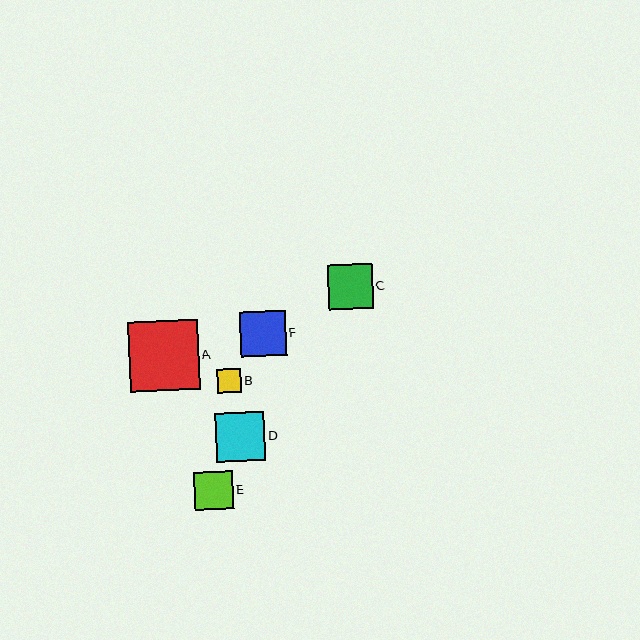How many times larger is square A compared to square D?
Square A is approximately 1.4 times the size of square D.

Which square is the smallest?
Square B is the smallest with a size of approximately 24 pixels.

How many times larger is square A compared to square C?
Square A is approximately 1.6 times the size of square C.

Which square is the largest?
Square A is the largest with a size of approximately 70 pixels.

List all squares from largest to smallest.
From largest to smallest: A, D, F, C, E, B.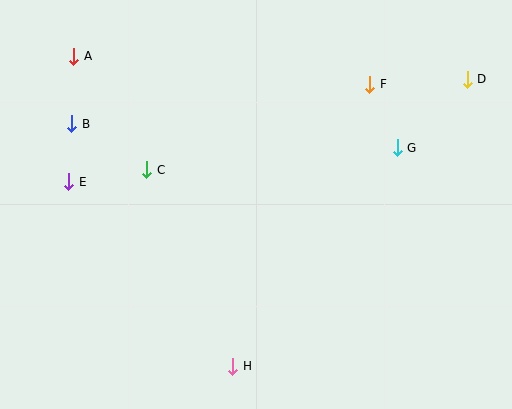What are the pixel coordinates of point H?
Point H is at (233, 366).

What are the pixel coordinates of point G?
Point G is at (397, 148).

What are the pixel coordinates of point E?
Point E is at (69, 182).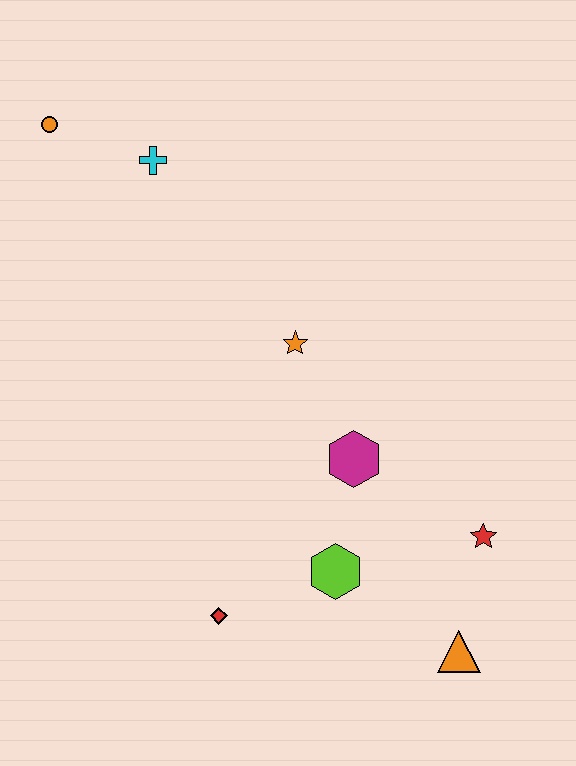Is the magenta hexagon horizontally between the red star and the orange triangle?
No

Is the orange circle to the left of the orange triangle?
Yes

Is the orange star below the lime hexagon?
No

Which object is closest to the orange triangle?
The red star is closest to the orange triangle.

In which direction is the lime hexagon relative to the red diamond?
The lime hexagon is to the right of the red diamond.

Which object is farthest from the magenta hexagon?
The orange circle is farthest from the magenta hexagon.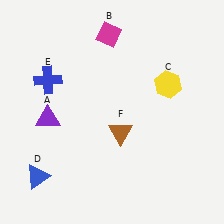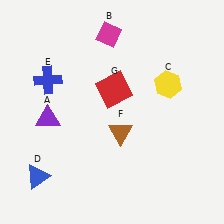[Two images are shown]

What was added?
A red square (G) was added in Image 2.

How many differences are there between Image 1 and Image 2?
There is 1 difference between the two images.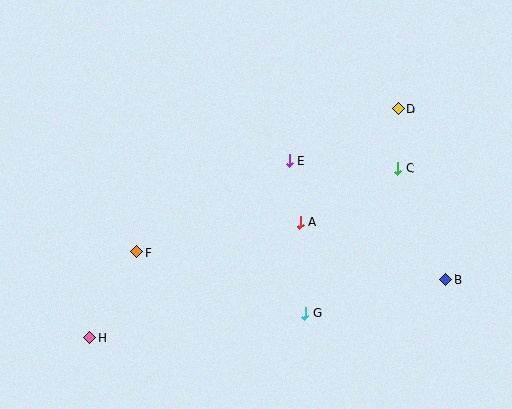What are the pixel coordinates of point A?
Point A is at (300, 222).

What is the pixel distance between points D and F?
The distance between D and F is 298 pixels.